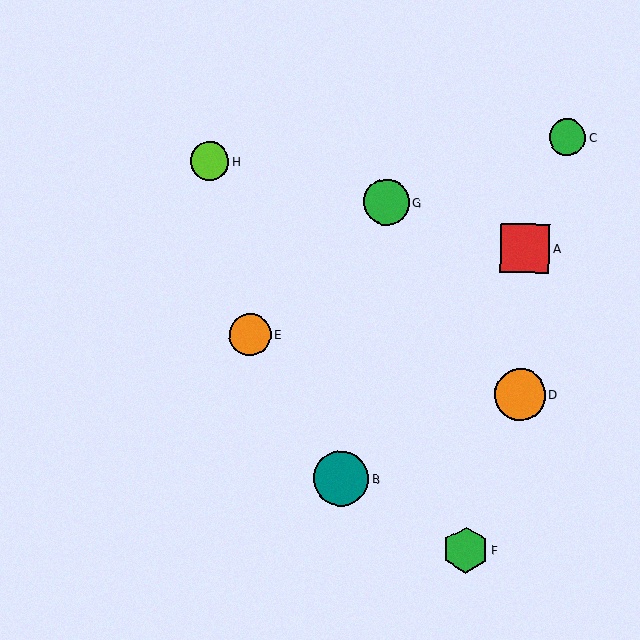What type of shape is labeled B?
Shape B is a teal circle.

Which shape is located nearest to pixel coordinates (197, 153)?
The lime circle (labeled H) at (209, 161) is nearest to that location.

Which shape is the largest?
The teal circle (labeled B) is the largest.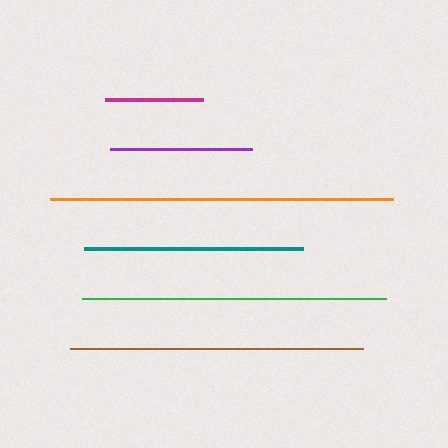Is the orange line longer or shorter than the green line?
The orange line is longer than the green line.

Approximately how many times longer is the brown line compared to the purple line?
The brown line is approximately 2.1 times the length of the purple line.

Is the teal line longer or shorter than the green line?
The green line is longer than the teal line.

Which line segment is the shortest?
The magenta line is the shortest at approximately 98 pixels.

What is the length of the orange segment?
The orange segment is approximately 343 pixels long.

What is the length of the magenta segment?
The magenta segment is approximately 98 pixels long.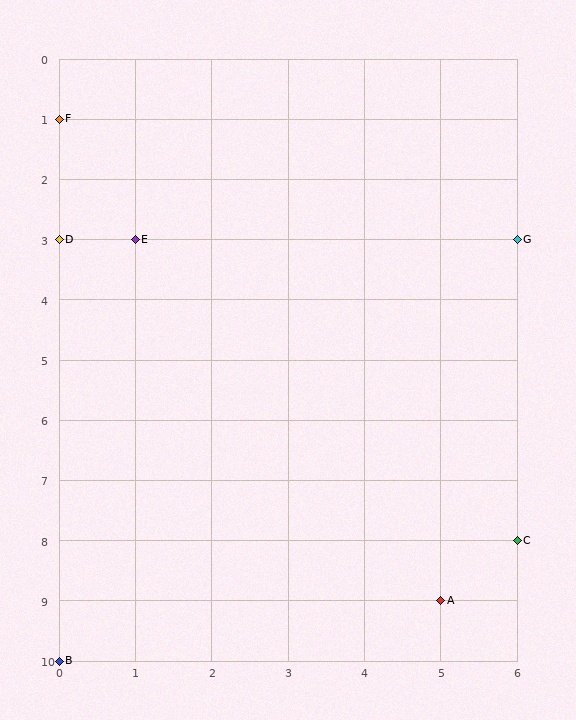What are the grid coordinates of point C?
Point C is at grid coordinates (6, 8).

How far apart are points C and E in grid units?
Points C and E are 5 columns and 5 rows apart (about 7.1 grid units diagonally).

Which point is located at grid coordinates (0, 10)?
Point B is at (0, 10).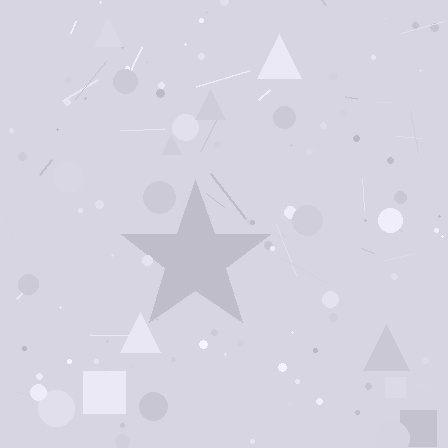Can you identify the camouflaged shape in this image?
The camouflaged shape is a star.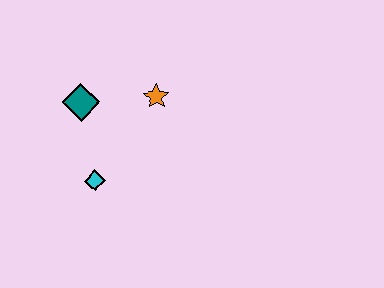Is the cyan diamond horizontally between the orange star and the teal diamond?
Yes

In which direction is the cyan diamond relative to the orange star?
The cyan diamond is below the orange star.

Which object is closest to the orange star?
The teal diamond is closest to the orange star.